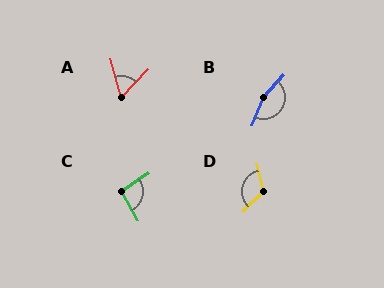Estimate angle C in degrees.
Approximately 94 degrees.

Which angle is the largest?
B, at approximately 160 degrees.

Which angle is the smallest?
A, at approximately 59 degrees.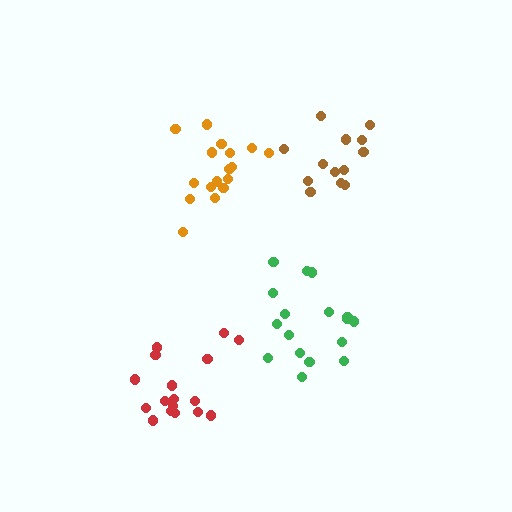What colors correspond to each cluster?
The clusters are colored: red, orange, brown, green.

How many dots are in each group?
Group 1: 17 dots, Group 2: 17 dots, Group 3: 13 dots, Group 4: 17 dots (64 total).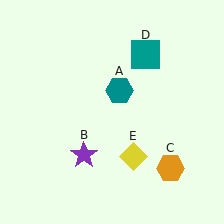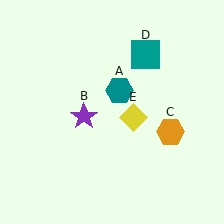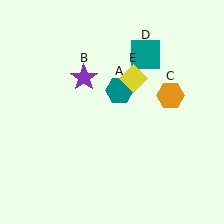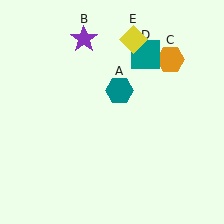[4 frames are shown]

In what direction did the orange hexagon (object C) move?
The orange hexagon (object C) moved up.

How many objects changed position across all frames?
3 objects changed position: purple star (object B), orange hexagon (object C), yellow diamond (object E).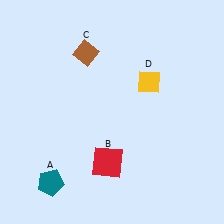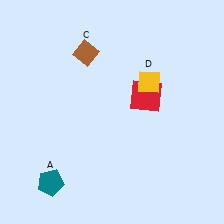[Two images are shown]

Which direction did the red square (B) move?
The red square (B) moved up.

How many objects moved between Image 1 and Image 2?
1 object moved between the two images.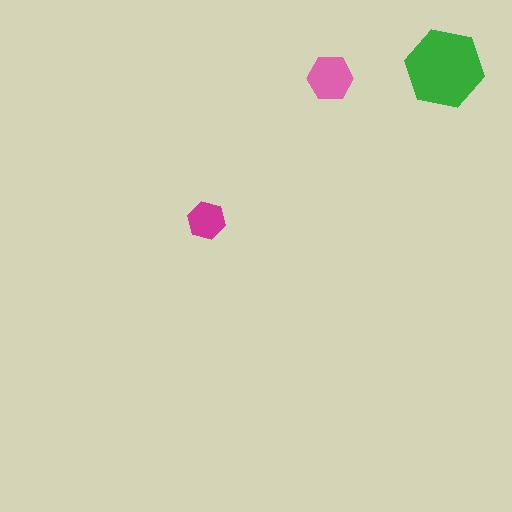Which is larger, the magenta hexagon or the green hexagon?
The green one.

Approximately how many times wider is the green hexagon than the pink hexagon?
About 1.5 times wider.